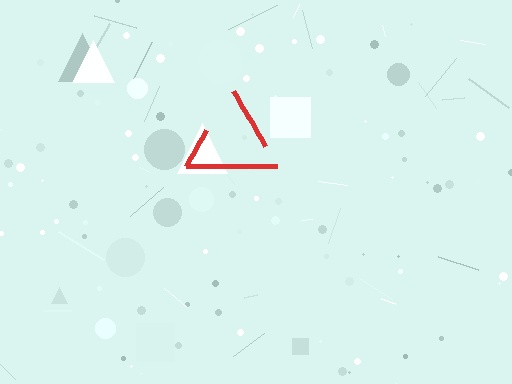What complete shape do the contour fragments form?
The contour fragments form a triangle.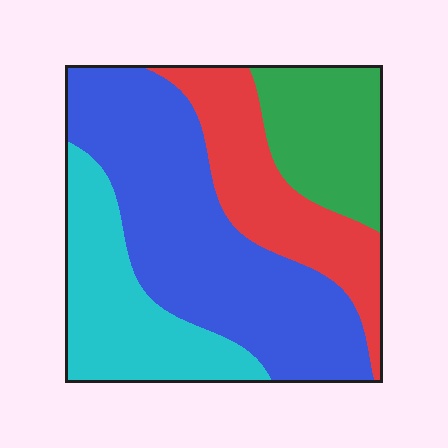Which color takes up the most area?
Blue, at roughly 40%.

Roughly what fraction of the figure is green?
Green takes up less than a quarter of the figure.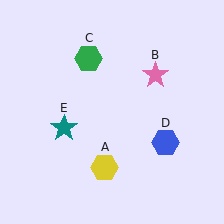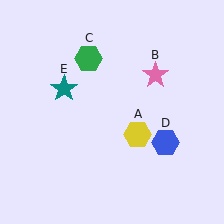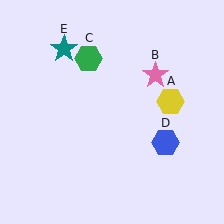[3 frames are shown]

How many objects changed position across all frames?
2 objects changed position: yellow hexagon (object A), teal star (object E).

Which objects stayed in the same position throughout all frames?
Pink star (object B) and green hexagon (object C) and blue hexagon (object D) remained stationary.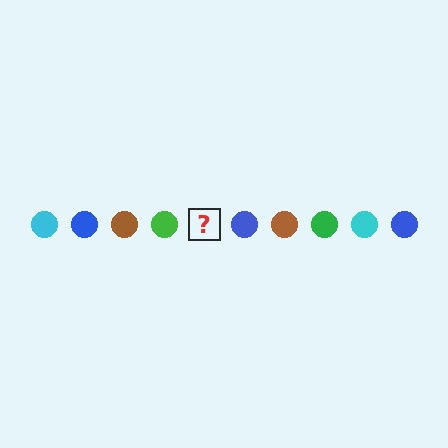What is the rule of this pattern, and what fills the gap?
The rule is that the pattern cycles through cyan, blue, brown, green circles. The gap should be filled with a cyan circle.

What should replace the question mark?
The question mark should be replaced with a cyan circle.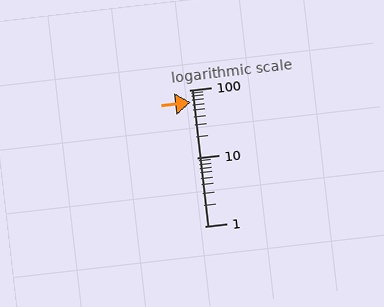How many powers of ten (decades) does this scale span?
The scale spans 2 decades, from 1 to 100.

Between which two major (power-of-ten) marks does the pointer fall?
The pointer is between 10 and 100.